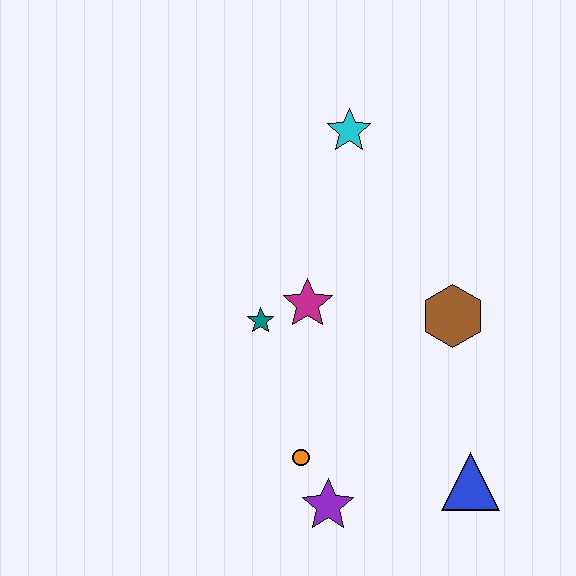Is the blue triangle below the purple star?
No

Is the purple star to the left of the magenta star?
No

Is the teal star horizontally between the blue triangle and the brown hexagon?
No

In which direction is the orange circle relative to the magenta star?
The orange circle is below the magenta star.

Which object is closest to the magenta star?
The teal star is closest to the magenta star.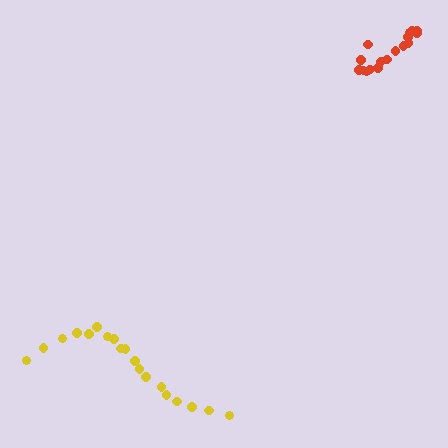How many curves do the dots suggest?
There are 2 distinct paths.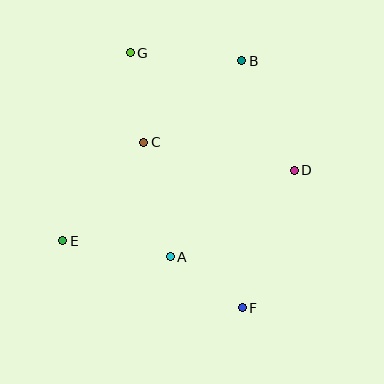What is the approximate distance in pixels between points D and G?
The distance between D and G is approximately 202 pixels.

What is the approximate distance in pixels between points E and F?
The distance between E and F is approximately 192 pixels.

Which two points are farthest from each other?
Points F and G are farthest from each other.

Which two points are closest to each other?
Points A and F are closest to each other.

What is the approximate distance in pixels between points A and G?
The distance between A and G is approximately 208 pixels.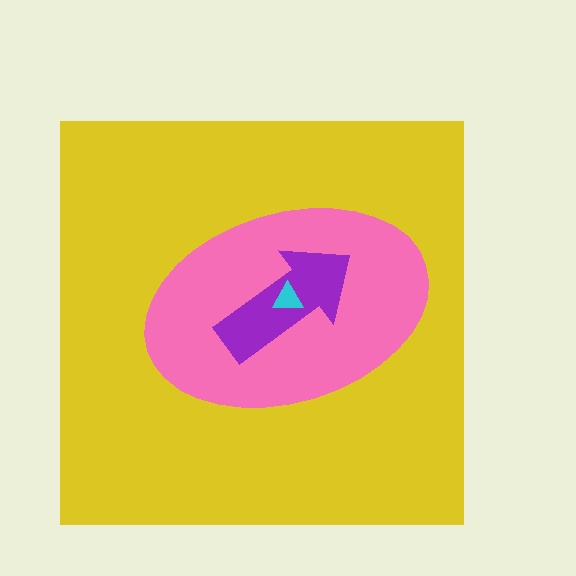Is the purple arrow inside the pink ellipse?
Yes.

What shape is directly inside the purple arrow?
The cyan triangle.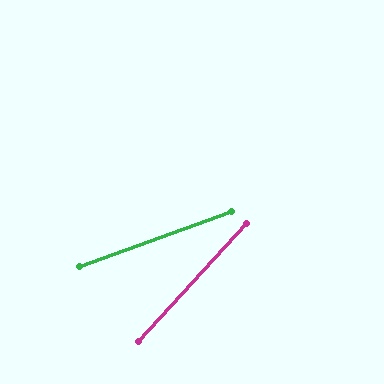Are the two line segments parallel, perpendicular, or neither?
Neither parallel nor perpendicular — they differ by about 27°.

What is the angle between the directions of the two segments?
Approximately 27 degrees.